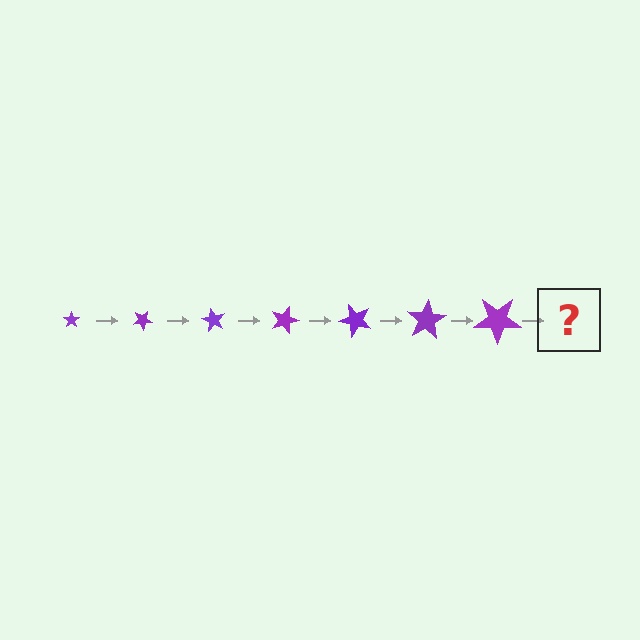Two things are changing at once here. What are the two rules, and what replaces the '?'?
The two rules are that the star grows larger each step and it rotates 30 degrees each step. The '?' should be a star, larger than the previous one and rotated 210 degrees from the start.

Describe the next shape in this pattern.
It should be a star, larger than the previous one and rotated 210 degrees from the start.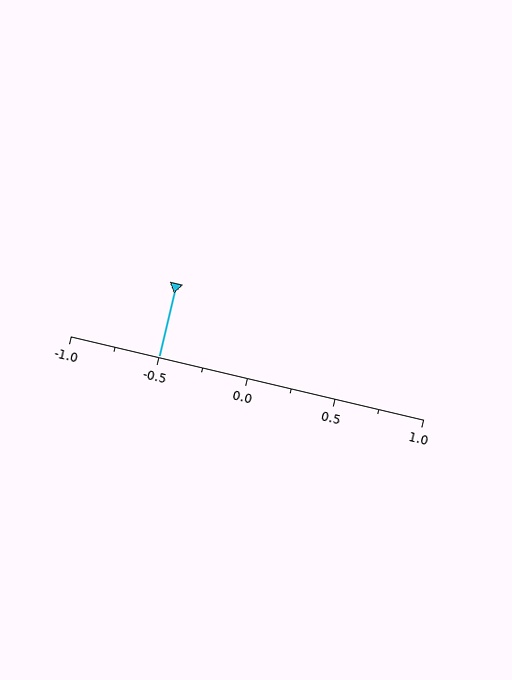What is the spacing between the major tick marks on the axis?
The major ticks are spaced 0.5 apart.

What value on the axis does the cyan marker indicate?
The marker indicates approximately -0.5.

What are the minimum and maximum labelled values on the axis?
The axis runs from -1.0 to 1.0.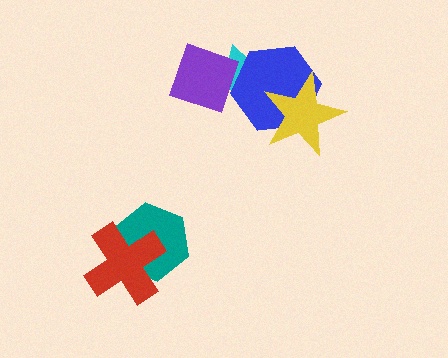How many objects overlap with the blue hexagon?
3 objects overlap with the blue hexagon.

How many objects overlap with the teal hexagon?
1 object overlaps with the teal hexagon.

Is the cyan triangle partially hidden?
Yes, it is partially covered by another shape.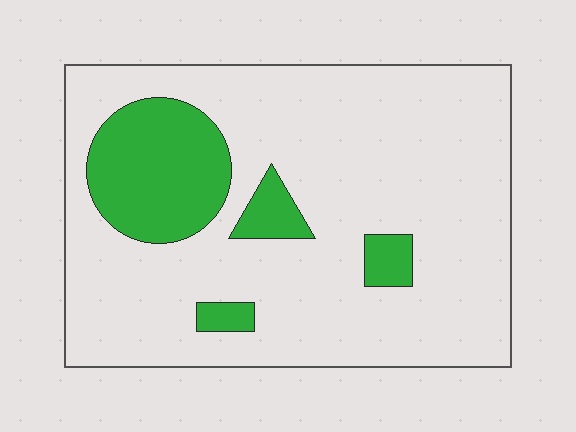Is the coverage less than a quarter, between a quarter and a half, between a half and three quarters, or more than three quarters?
Less than a quarter.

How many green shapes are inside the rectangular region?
4.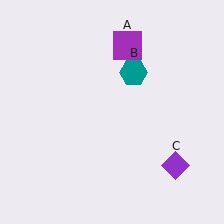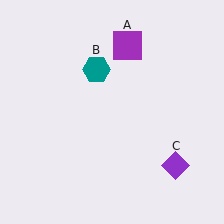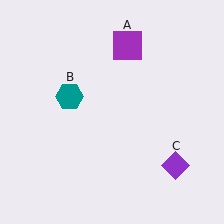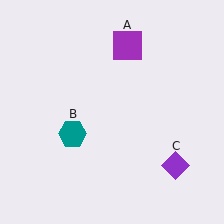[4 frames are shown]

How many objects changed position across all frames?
1 object changed position: teal hexagon (object B).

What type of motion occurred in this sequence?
The teal hexagon (object B) rotated counterclockwise around the center of the scene.